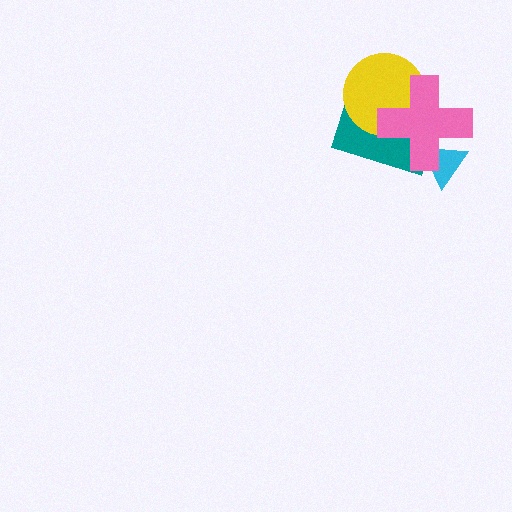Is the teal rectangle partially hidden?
Yes, it is partially covered by another shape.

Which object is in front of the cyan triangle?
The pink cross is in front of the cyan triangle.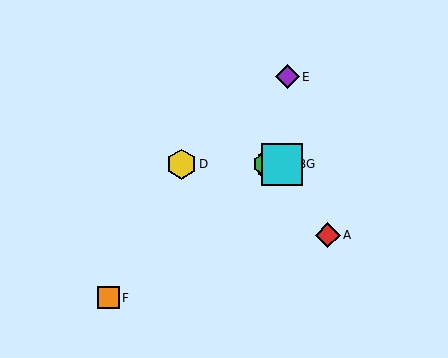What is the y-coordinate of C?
Object C is at y≈164.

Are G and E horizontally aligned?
No, G is at y≈164 and E is at y≈77.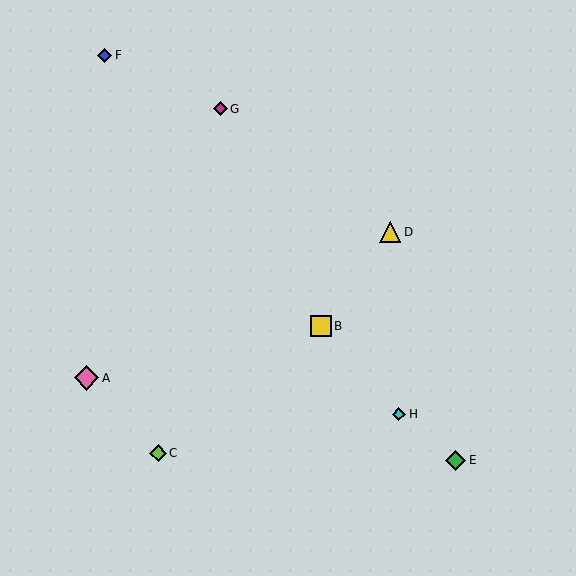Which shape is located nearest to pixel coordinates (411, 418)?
The cyan diamond (labeled H) at (399, 414) is nearest to that location.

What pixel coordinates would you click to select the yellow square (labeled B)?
Click at (321, 326) to select the yellow square B.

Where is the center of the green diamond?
The center of the green diamond is at (456, 460).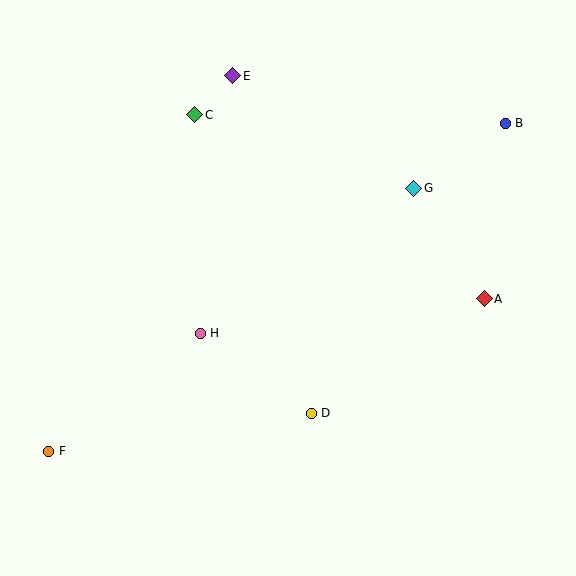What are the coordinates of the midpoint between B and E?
The midpoint between B and E is at (369, 100).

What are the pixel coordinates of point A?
Point A is at (484, 299).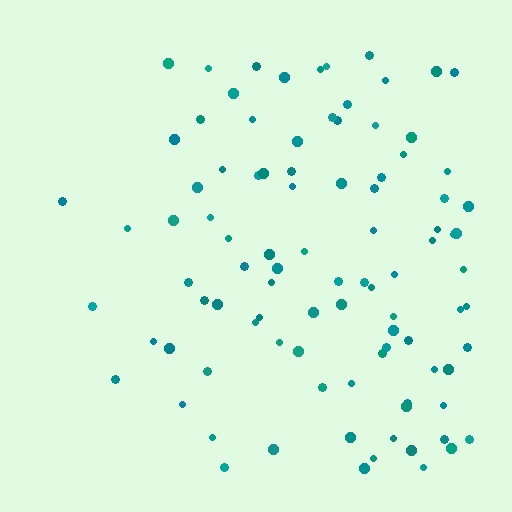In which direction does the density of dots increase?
From left to right, with the right side densest.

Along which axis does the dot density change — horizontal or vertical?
Horizontal.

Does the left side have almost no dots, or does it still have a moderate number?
Still a moderate number, just noticeably fewer than the right.